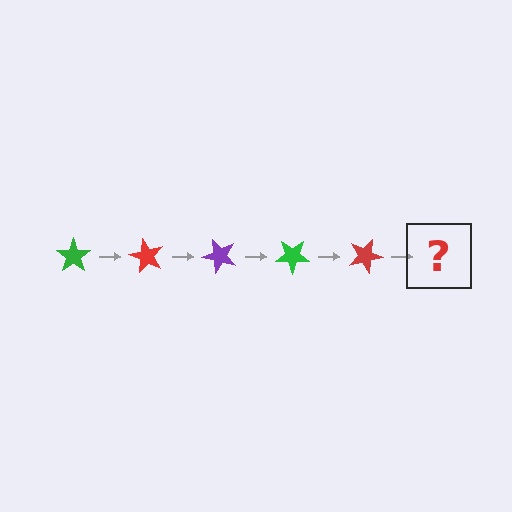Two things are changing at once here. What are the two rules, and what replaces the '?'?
The two rules are that it rotates 60 degrees each step and the color cycles through green, red, and purple. The '?' should be a purple star, rotated 300 degrees from the start.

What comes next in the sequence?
The next element should be a purple star, rotated 300 degrees from the start.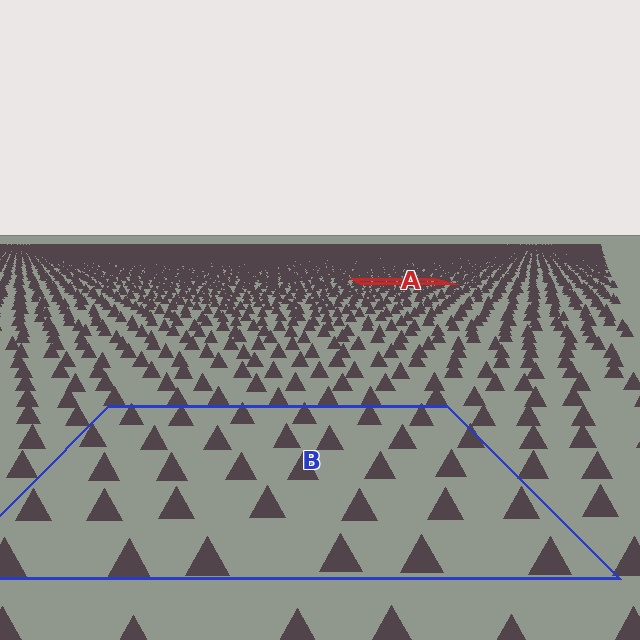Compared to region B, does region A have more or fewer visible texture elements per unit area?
Region A has more texture elements per unit area — they are packed more densely because it is farther away.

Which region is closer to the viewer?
Region B is closer. The texture elements there are larger and more spread out.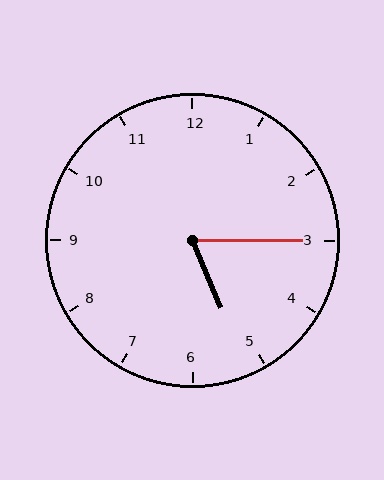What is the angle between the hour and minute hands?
Approximately 68 degrees.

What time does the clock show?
5:15.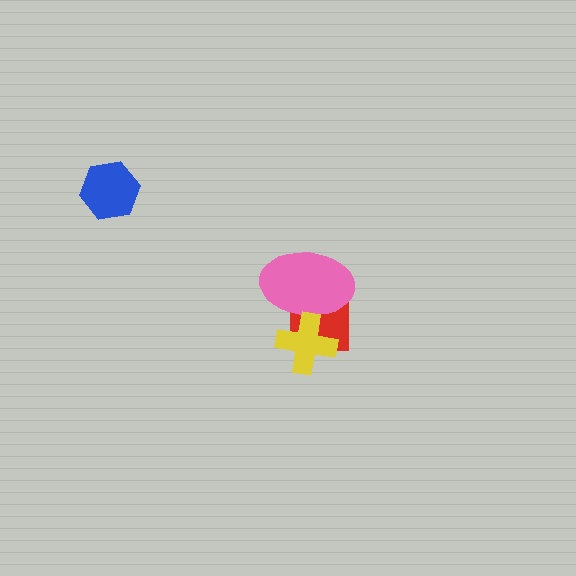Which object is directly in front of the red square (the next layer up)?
The pink ellipse is directly in front of the red square.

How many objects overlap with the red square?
2 objects overlap with the red square.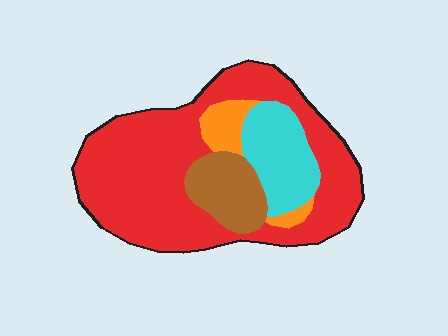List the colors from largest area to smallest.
From largest to smallest: red, cyan, brown, orange.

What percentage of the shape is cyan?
Cyan covers roughly 15% of the shape.